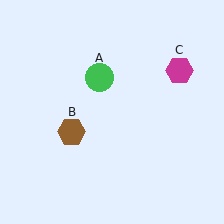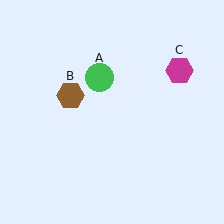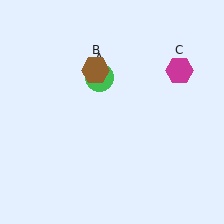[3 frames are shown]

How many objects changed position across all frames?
1 object changed position: brown hexagon (object B).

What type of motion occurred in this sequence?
The brown hexagon (object B) rotated clockwise around the center of the scene.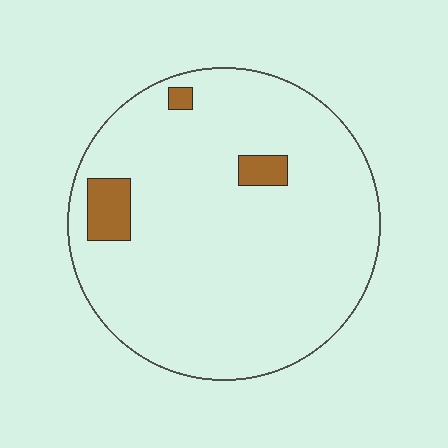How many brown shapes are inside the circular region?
3.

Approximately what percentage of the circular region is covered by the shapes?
Approximately 5%.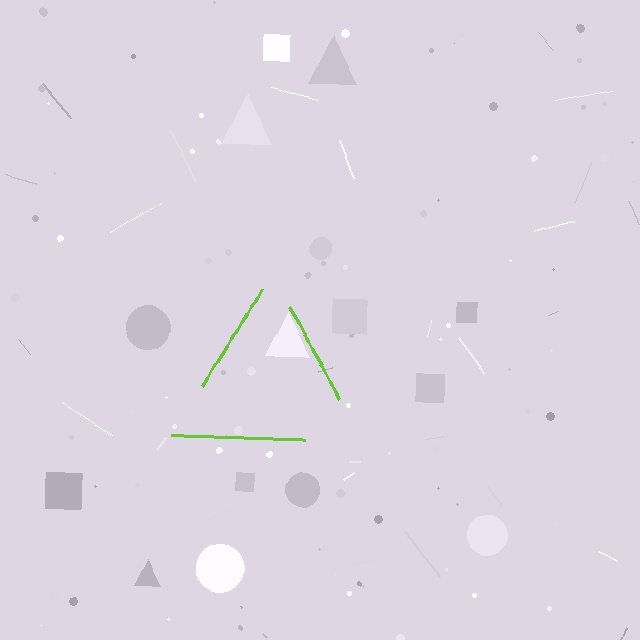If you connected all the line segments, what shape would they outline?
They would outline a triangle.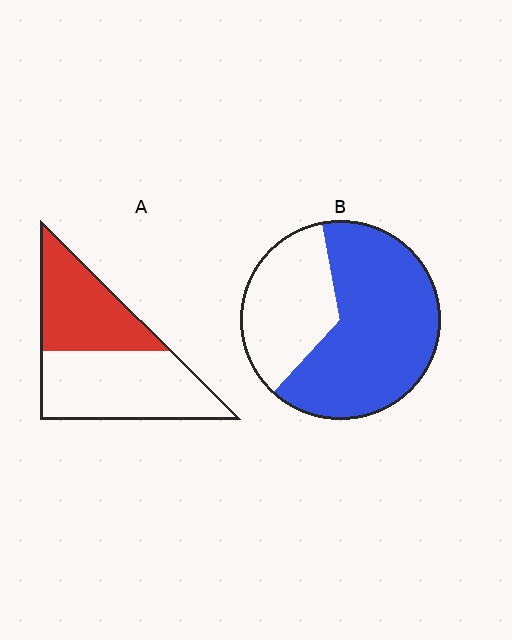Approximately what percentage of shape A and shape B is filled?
A is approximately 45% and B is approximately 65%.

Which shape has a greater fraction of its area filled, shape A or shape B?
Shape B.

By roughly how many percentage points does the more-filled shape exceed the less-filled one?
By roughly 20 percentage points (B over A).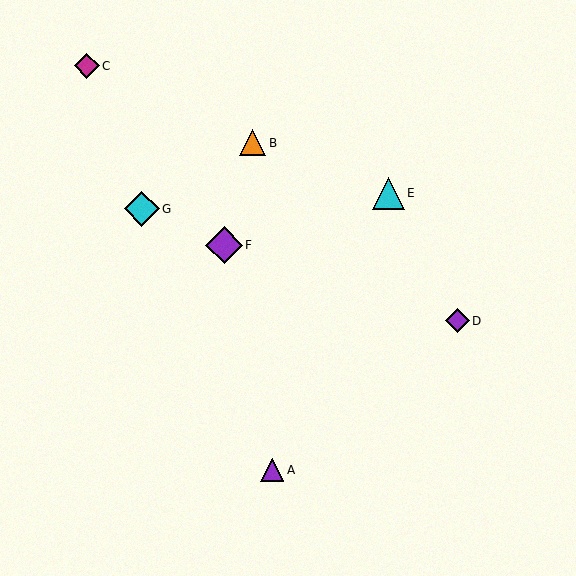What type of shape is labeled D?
Shape D is a purple diamond.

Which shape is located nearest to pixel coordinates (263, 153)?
The orange triangle (labeled B) at (253, 143) is nearest to that location.